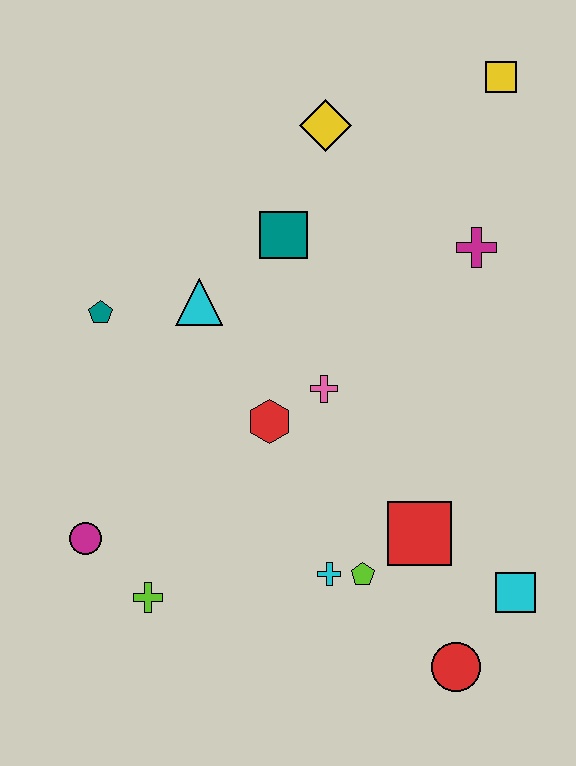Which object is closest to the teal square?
The cyan triangle is closest to the teal square.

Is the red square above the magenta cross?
No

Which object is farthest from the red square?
The yellow square is farthest from the red square.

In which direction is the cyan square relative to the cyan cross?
The cyan square is to the right of the cyan cross.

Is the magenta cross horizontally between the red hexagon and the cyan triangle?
No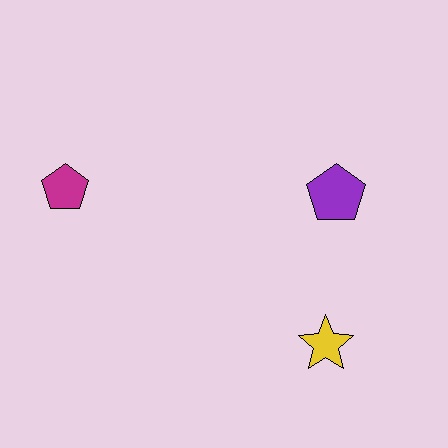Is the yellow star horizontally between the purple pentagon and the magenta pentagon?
Yes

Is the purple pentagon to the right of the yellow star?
Yes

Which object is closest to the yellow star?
The purple pentagon is closest to the yellow star.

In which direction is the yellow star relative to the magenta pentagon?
The yellow star is to the right of the magenta pentagon.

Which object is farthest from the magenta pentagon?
The yellow star is farthest from the magenta pentagon.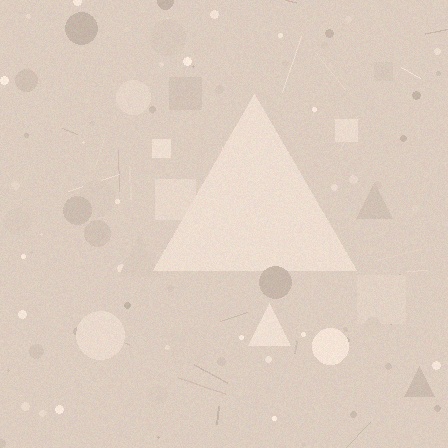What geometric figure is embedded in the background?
A triangle is embedded in the background.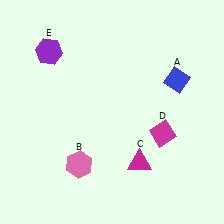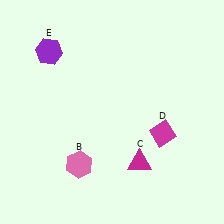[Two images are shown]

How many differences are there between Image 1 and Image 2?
There is 1 difference between the two images.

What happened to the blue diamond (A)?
The blue diamond (A) was removed in Image 2. It was in the top-right area of Image 1.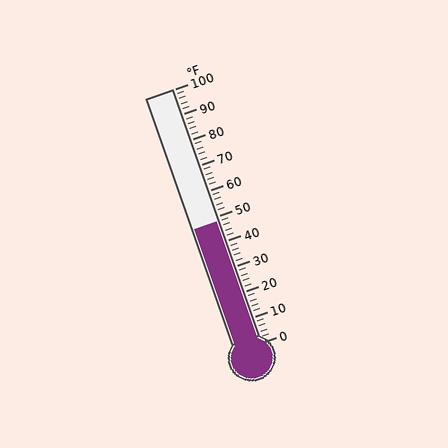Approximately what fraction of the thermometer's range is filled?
The thermometer is filled to approximately 50% of its range.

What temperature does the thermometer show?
The thermometer shows approximately 48°F.